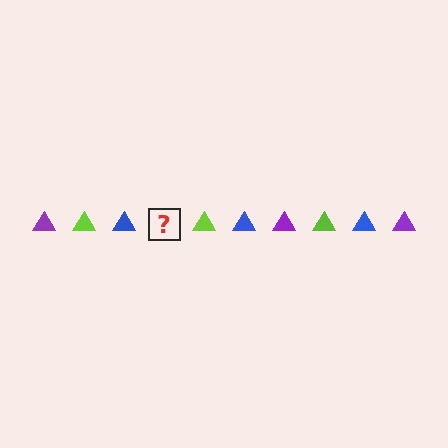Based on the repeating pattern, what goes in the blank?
The blank should be a purple triangle.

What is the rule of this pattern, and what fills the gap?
The rule is that the pattern cycles through purple, lime, blue triangles. The gap should be filled with a purple triangle.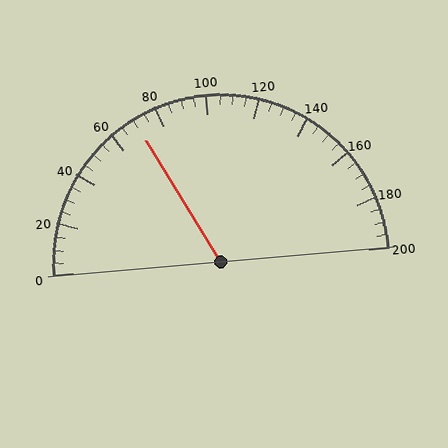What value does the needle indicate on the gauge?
The needle indicates approximately 70.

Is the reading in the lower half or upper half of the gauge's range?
The reading is in the lower half of the range (0 to 200).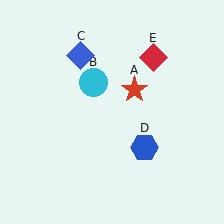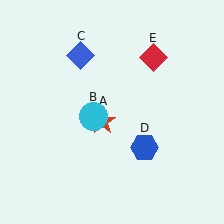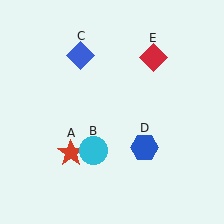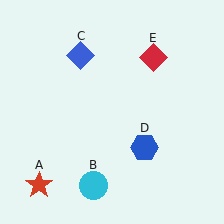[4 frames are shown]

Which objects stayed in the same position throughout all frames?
Blue diamond (object C) and blue hexagon (object D) and red diamond (object E) remained stationary.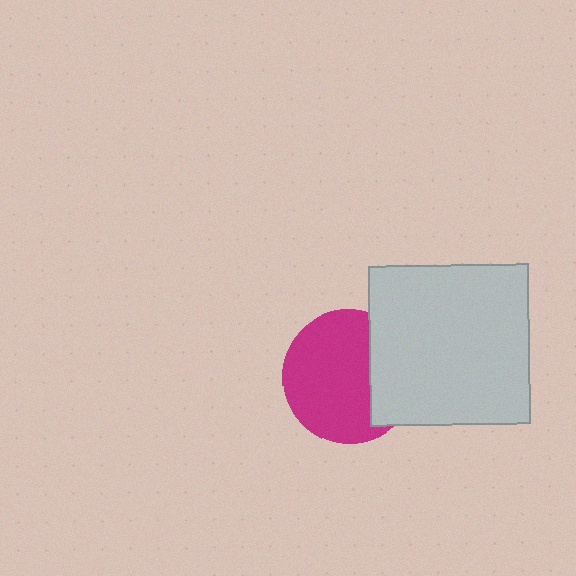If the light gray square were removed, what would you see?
You would see the complete magenta circle.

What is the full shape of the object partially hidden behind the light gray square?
The partially hidden object is a magenta circle.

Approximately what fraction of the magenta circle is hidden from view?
Roughly 30% of the magenta circle is hidden behind the light gray square.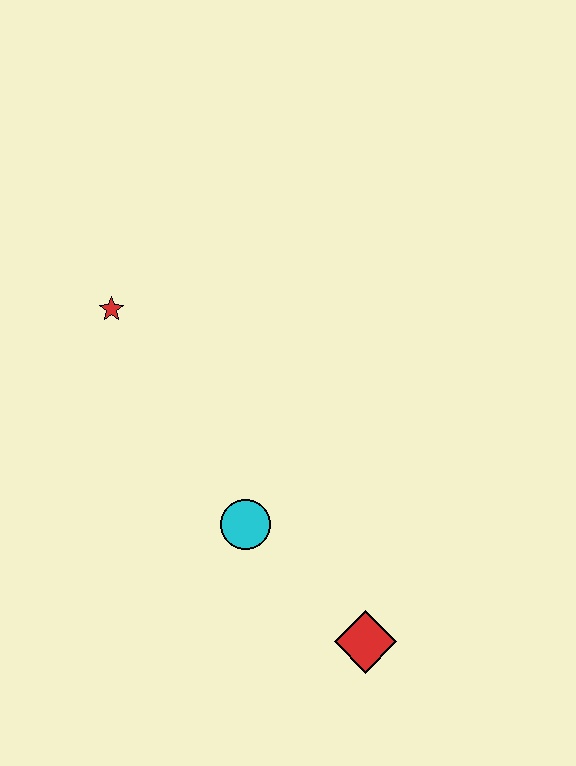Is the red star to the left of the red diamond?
Yes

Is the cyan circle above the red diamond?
Yes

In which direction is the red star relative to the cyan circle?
The red star is above the cyan circle.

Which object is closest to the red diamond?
The cyan circle is closest to the red diamond.